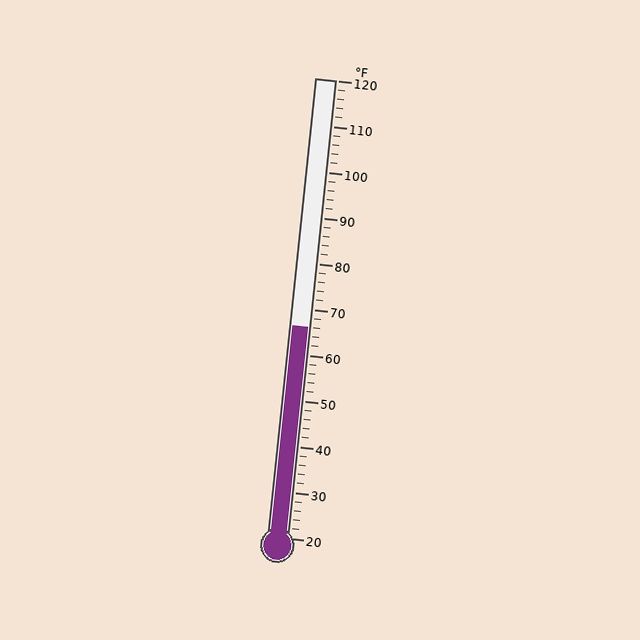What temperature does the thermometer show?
The thermometer shows approximately 66°F.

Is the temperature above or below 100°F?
The temperature is below 100°F.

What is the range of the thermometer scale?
The thermometer scale ranges from 20°F to 120°F.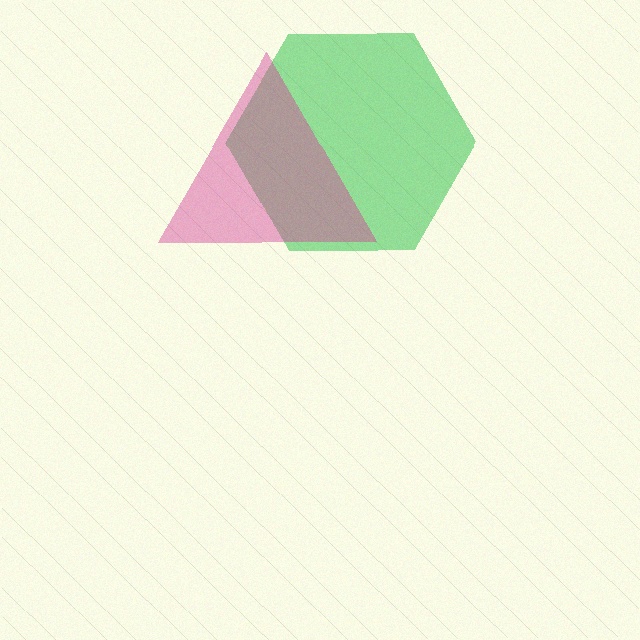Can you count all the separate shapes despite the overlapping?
Yes, there are 2 separate shapes.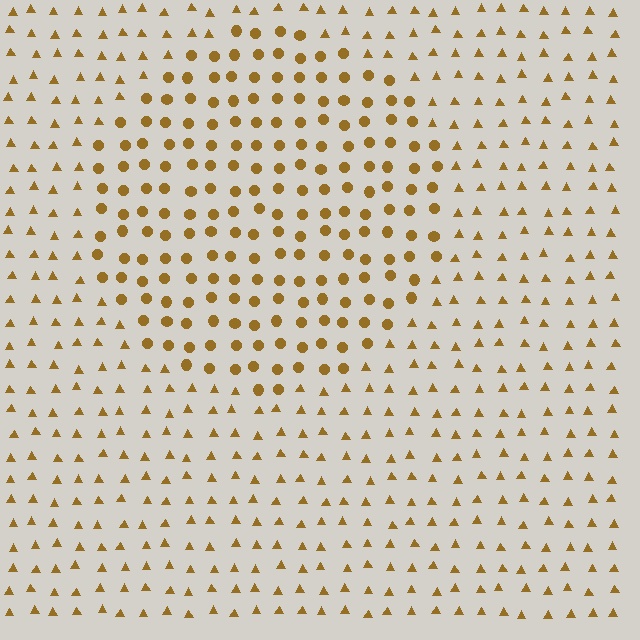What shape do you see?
I see a circle.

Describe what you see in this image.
The image is filled with small brown elements arranged in a uniform grid. A circle-shaped region contains circles, while the surrounding area contains triangles. The boundary is defined purely by the change in element shape.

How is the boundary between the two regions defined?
The boundary is defined by a change in element shape: circles inside vs. triangles outside. All elements share the same color and spacing.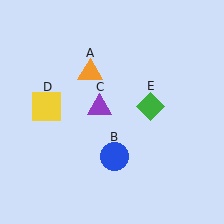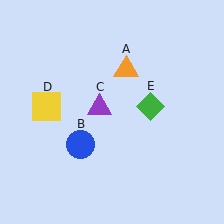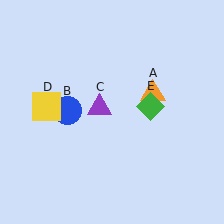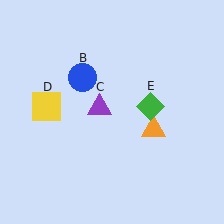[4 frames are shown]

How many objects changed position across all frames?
2 objects changed position: orange triangle (object A), blue circle (object B).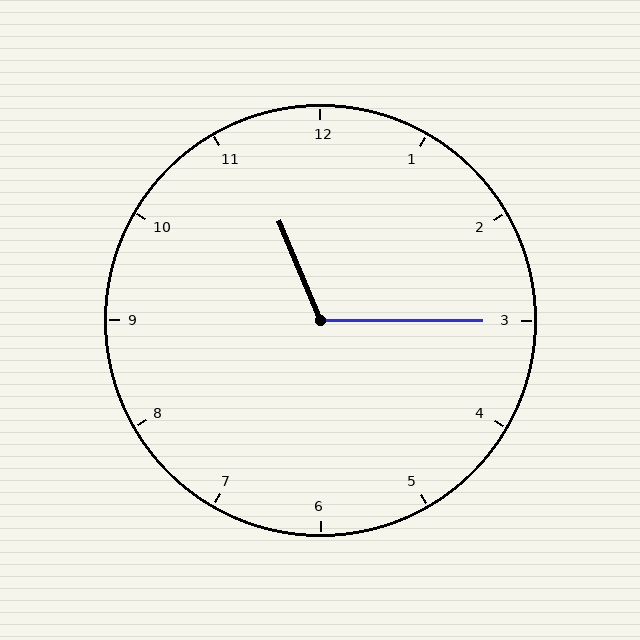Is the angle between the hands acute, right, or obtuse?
It is obtuse.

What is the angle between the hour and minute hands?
Approximately 112 degrees.